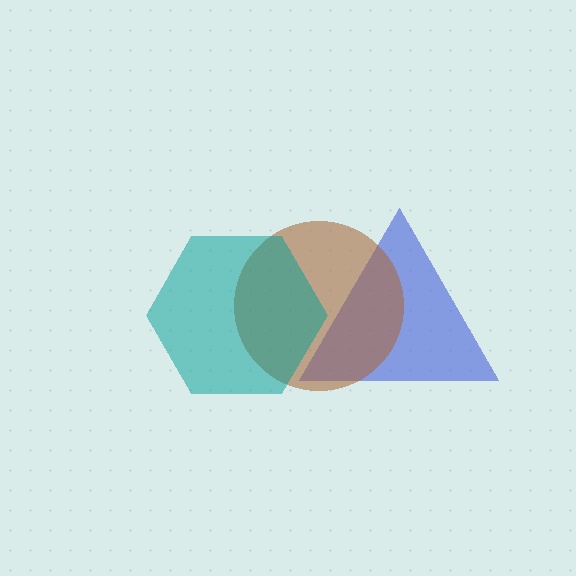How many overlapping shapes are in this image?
There are 3 overlapping shapes in the image.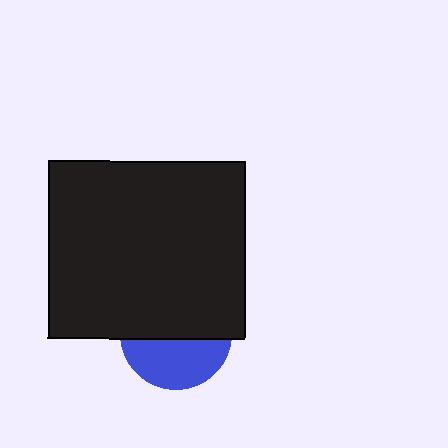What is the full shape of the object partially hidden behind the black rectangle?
The partially hidden object is a blue circle.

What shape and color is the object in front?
The object in front is a black rectangle.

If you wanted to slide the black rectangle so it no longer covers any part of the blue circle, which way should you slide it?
Slide it up — that is the most direct way to separate the two shapes.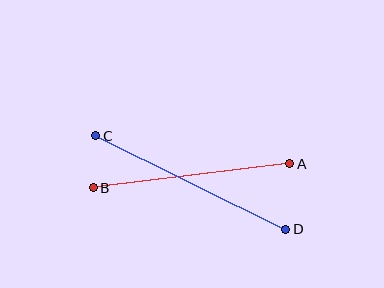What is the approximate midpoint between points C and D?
The midpoint is at approximately (191, 183) pixels.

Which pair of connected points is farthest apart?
Points C and D are farthest apart.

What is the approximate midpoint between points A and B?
The midpoint is at approximately (192, 176) pixels.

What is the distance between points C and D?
The distance is approximately 212 pixels.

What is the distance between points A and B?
The distance is approximately 198 pixels.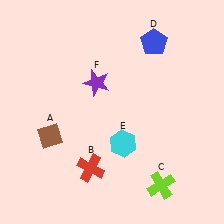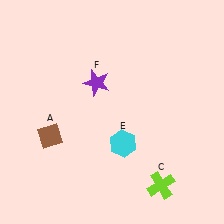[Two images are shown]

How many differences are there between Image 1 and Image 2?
There are 2 differences between the two images.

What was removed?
The red cross (B), the blue pentagon (D) were removed in Image 2.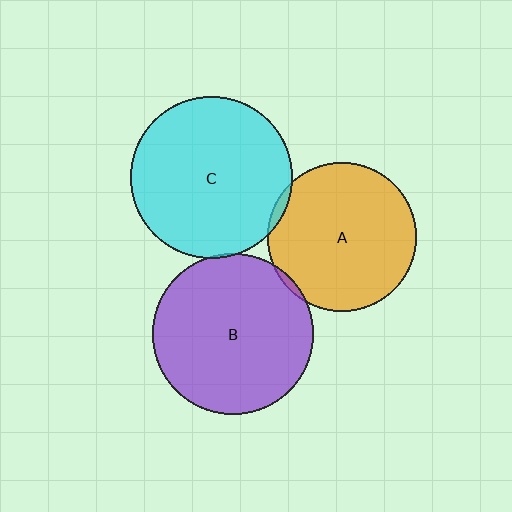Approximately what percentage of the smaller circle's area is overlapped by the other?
Approximately 5%.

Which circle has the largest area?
Circle C (cyan).